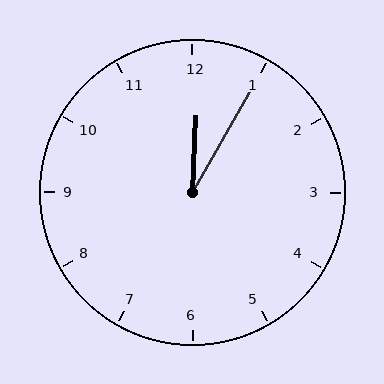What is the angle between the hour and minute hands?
Approximately 28 degrees.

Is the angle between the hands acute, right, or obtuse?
It is acute.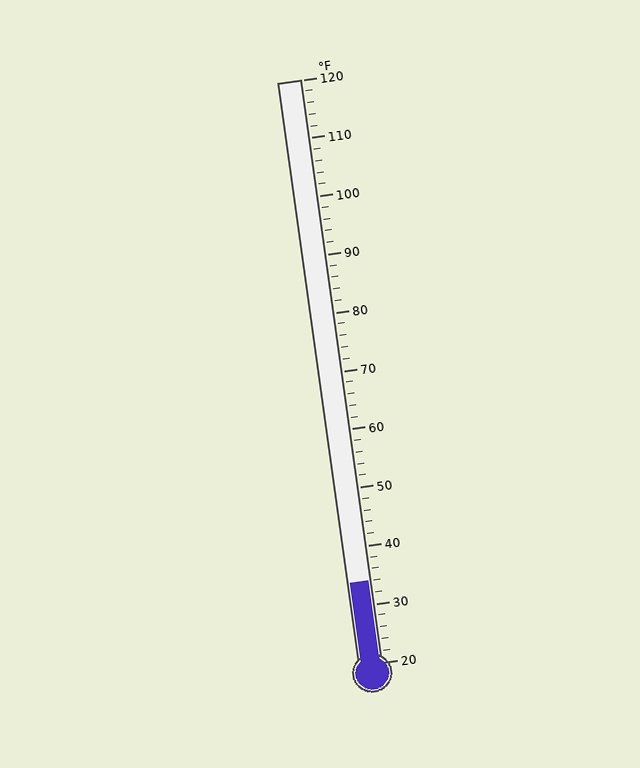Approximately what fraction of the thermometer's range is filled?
The thermometer is filled to approximately 15% of its range.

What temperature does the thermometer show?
The thermometer shows approximately 34°F.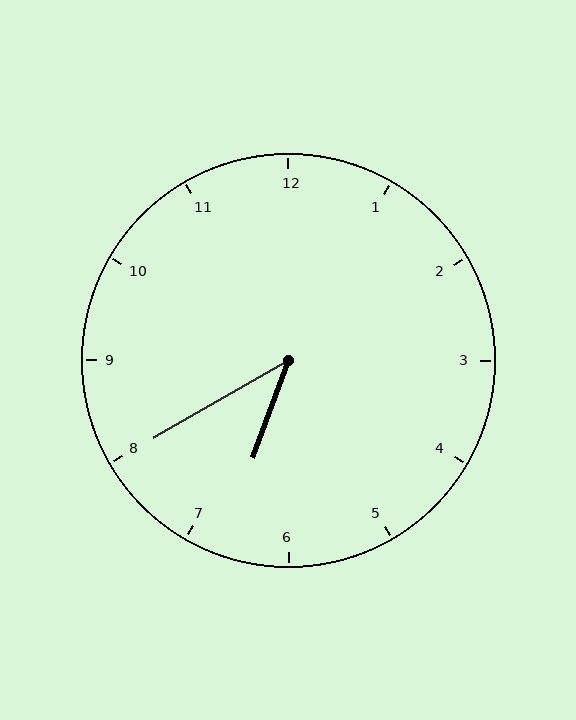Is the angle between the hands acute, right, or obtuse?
It is acute.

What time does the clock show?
6:40.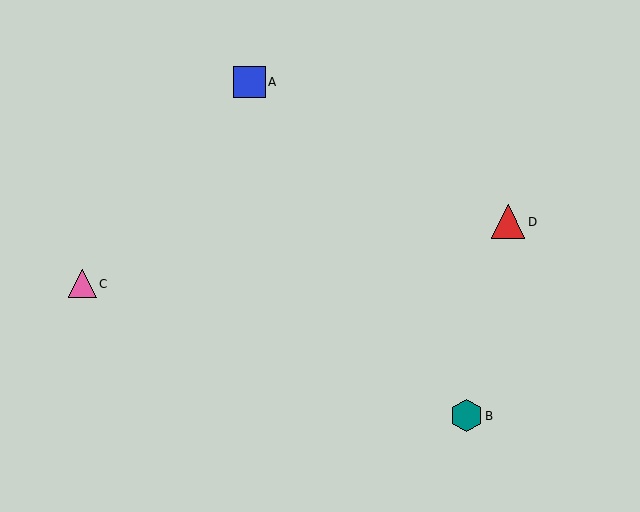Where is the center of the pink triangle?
The center of the pink triangle is at (82, 284).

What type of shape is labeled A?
Shape A is a blue square.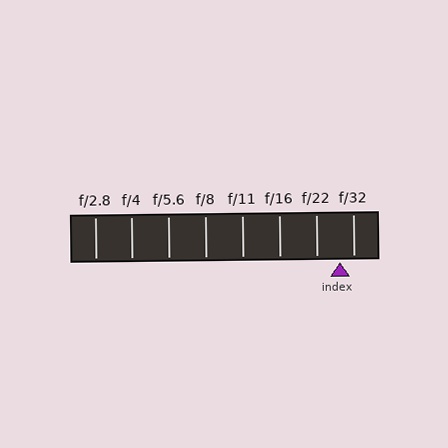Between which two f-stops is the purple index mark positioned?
The index mark is between f/22 and f/32.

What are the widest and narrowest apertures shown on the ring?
The widest aperture shown is f/2.8 and the narrowest is f/32.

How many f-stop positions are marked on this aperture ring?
There are 8 f-stop positions marked.